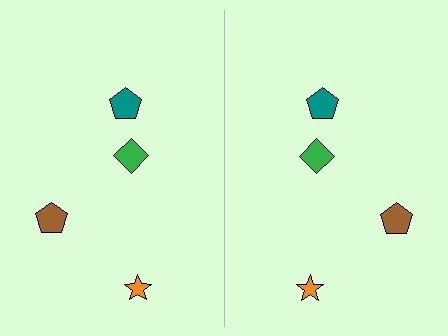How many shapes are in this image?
There are 8 shapes in this image.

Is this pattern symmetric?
Yes, this pattern has bilateral (reflection) symmetry.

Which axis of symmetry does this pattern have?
The pattern has a vertical axis of symmetry running through the center of the image.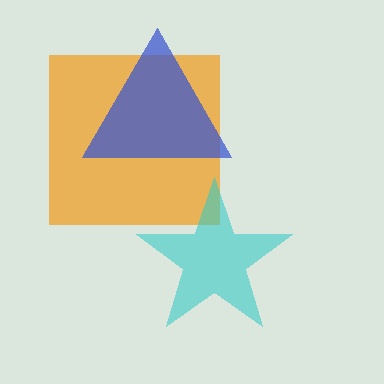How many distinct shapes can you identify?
There are 3 distinct shapes: an orange square, a blue triangle, a cyan star.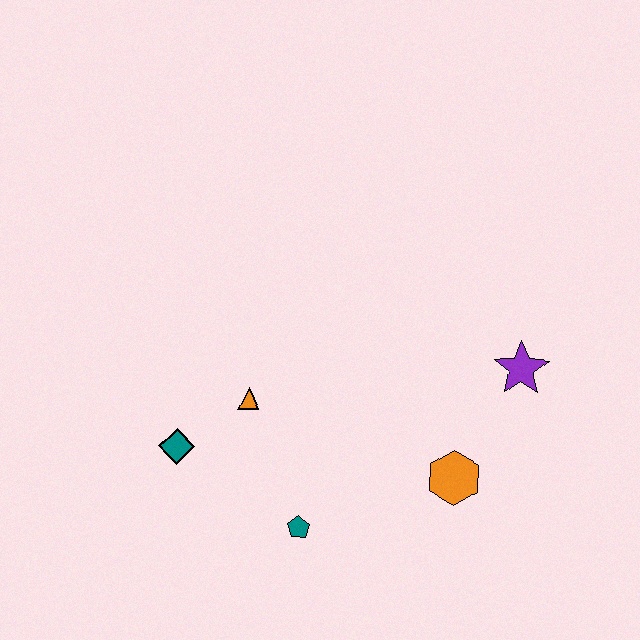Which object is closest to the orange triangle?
The teal diamond is closest to the orange triangle.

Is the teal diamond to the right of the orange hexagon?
No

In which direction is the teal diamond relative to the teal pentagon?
The teal diamond is to the left of the teal pentagon.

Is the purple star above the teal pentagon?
Yes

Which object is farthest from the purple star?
The teal diamond is farthest from the purple star.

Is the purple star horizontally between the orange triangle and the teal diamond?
No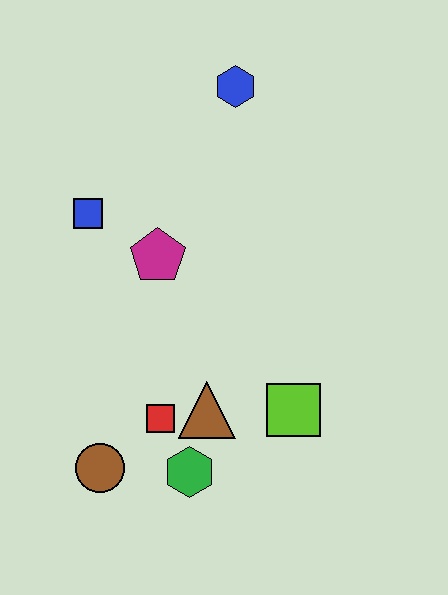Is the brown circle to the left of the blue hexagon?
Yes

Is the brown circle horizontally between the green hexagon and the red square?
No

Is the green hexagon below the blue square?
Yes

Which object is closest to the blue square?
The magenta pentagon is closest to the blue square.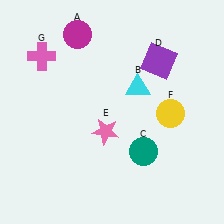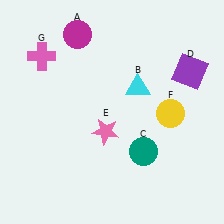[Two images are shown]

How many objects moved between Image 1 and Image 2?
1 object moved between the two images.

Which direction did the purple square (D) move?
The purple square (D) moved right.